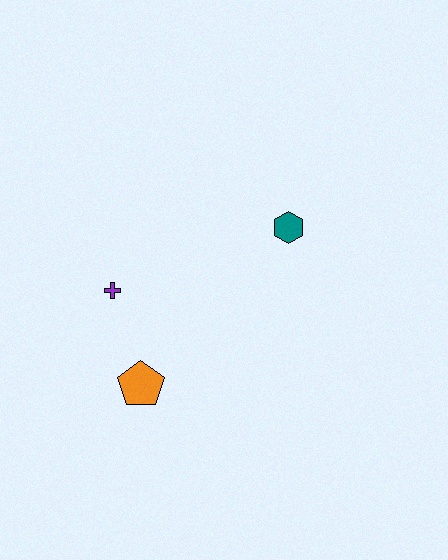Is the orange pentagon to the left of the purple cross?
No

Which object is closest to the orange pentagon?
The purple cross is closest to the orange pentagon.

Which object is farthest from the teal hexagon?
The orange pentagon is farthest from the teal hexagon.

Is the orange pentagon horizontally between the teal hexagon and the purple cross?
Yes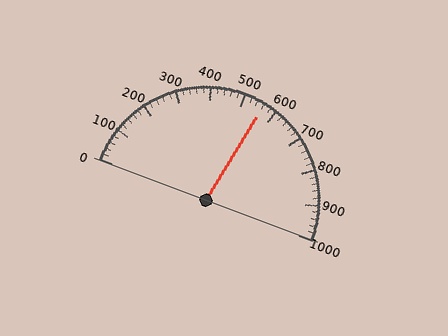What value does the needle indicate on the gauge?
The needle indicates approximately 560.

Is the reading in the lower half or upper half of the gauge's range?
The reading is in the upper half of the range (0 to 1000).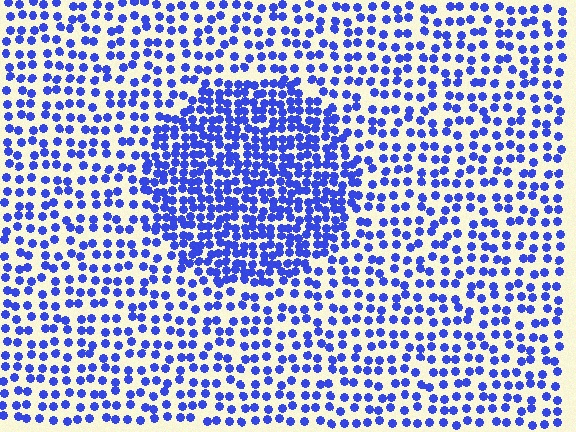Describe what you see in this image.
The image contains small blue elements arranged at two different densities. A circle-shaped region is visible where the elements are more densely packed than the surrounding area.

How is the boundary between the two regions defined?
The boundary is defined by a change in element density (approximately 2.0x ratio). All elements are the same color, size, and shape.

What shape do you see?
I see a circle.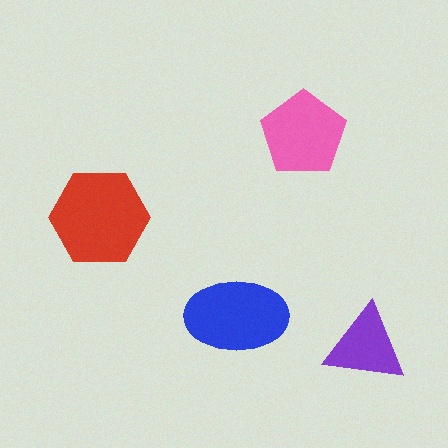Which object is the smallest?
The purple triangle.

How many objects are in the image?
There are 4 objects in the image.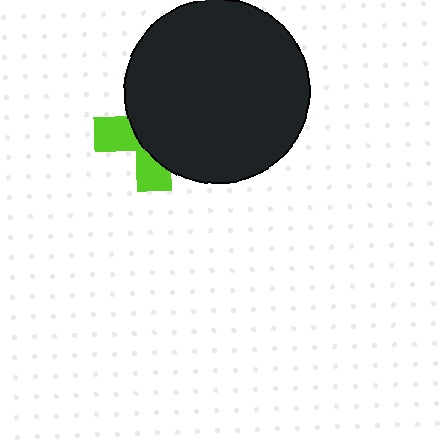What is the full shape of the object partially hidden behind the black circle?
The partially hidden object is a lime cross.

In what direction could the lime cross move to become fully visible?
The lime cross could move left. That would shift it out from behind the black circle entirely.